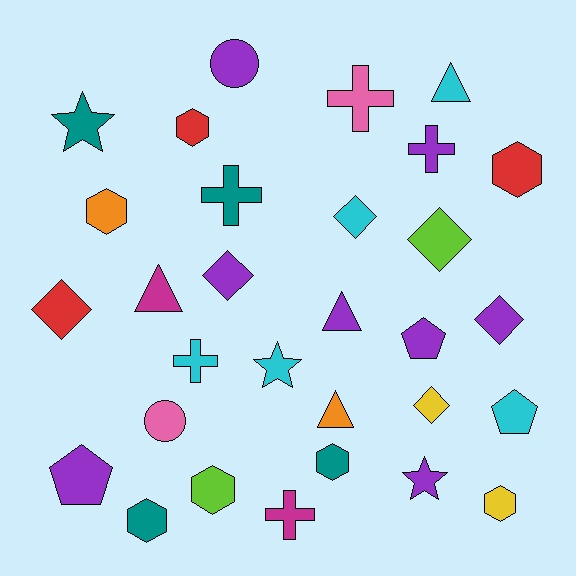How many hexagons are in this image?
There are 7 hexagons.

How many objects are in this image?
There are 30 objects.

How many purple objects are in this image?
There are 8 purple objects.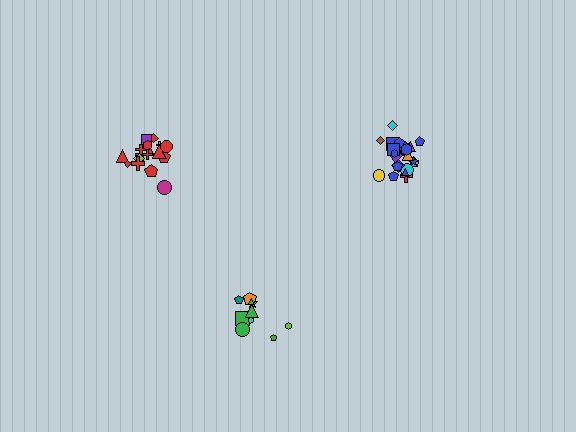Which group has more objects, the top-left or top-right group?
The top-right group.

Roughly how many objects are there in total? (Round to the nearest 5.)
Roughly 50 objects in total.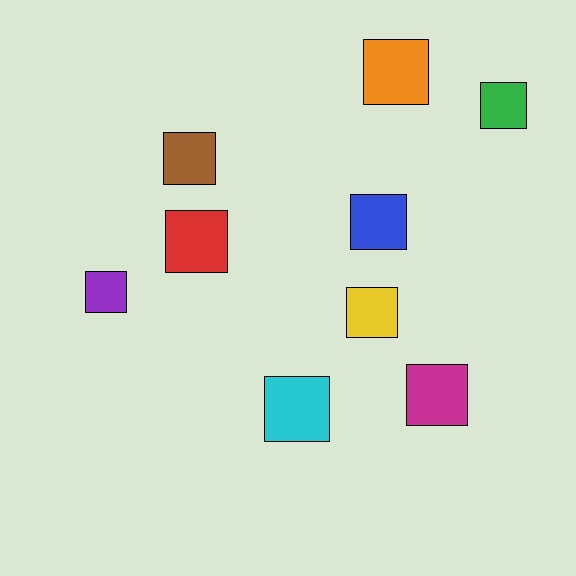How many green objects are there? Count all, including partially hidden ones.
There is 1 green object.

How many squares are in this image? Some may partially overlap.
There are 9 squares.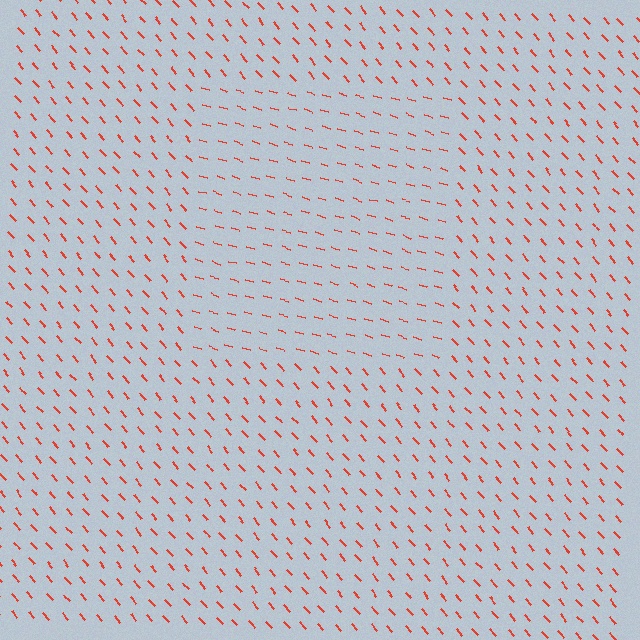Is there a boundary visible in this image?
Yes, there is a texture boundary formed by a change in line orientation.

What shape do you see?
I see a rectangle.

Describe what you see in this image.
The image is filled with small red line segments. A rectangle region in the image has lines oriented differently from the surrounding lines, creating a visible texture boundary.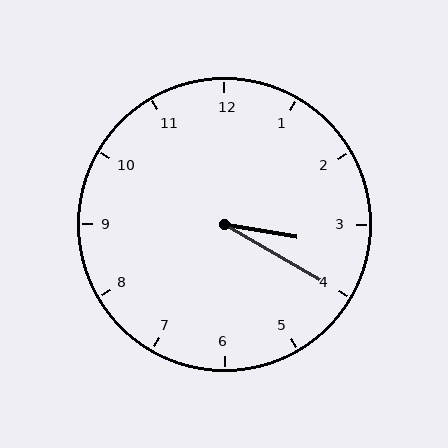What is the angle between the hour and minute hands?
Approximately 20 degrees.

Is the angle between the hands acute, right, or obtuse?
It is acute.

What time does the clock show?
3:20.